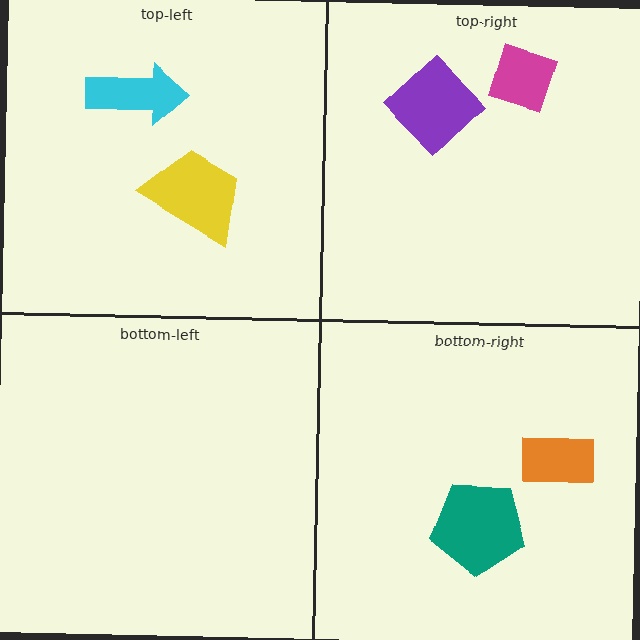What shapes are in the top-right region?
The purple diamond, the magenta diamond.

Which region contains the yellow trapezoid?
The top-left region.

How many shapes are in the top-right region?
2.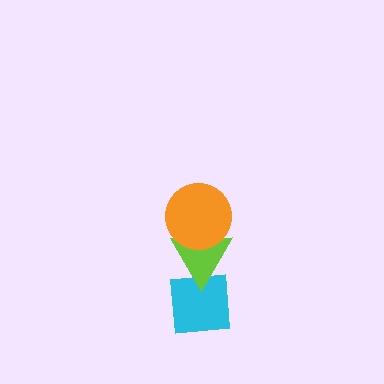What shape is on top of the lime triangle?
The orange circle is on top of the lime triangle.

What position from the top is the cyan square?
The cyan square is 3rd from the top.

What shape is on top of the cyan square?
The lime triangle is on top of the cyan square.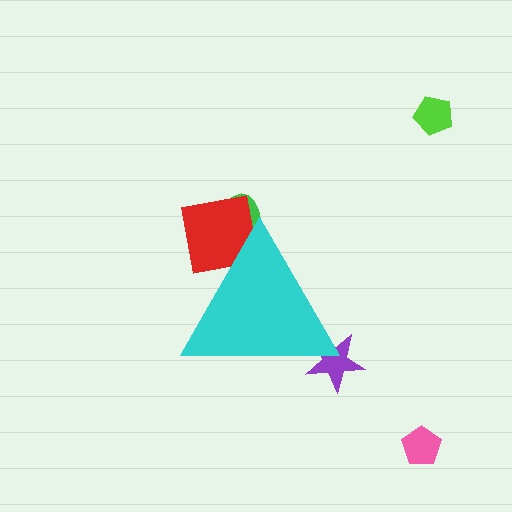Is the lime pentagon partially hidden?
No, the lime pentagon is fully visible.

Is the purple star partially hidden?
Yes, the purple star is partially hidden behind the cyan triangle.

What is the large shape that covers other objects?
A cyan triangle.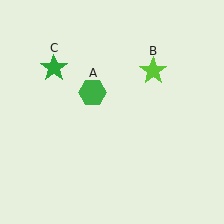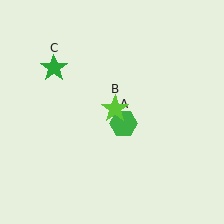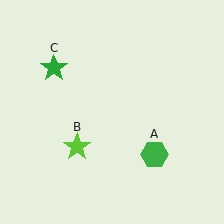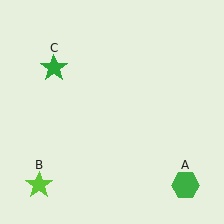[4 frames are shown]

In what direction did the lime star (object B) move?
The lime star (object B) moved down and to the left.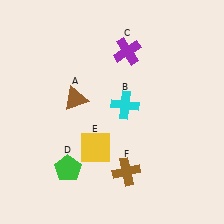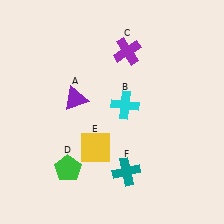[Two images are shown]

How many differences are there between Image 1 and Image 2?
There are 2 differences between the two images.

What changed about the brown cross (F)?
In Image 1, F is brown. In Image 2, it changed to teal.